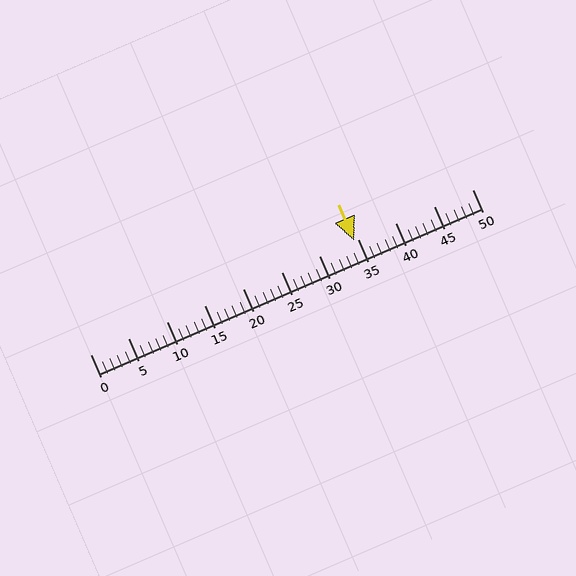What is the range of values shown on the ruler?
The ruler shows values from 0 to 50.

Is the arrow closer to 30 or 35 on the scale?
The arrow is closer to 35.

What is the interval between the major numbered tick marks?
The major tick marks are spaced 5 units apart.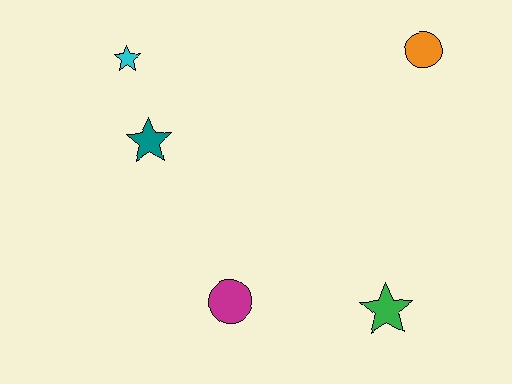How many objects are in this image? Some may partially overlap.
There are 5 objects.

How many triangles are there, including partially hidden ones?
There are no triangles.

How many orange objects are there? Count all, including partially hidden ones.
There is 1 orange object.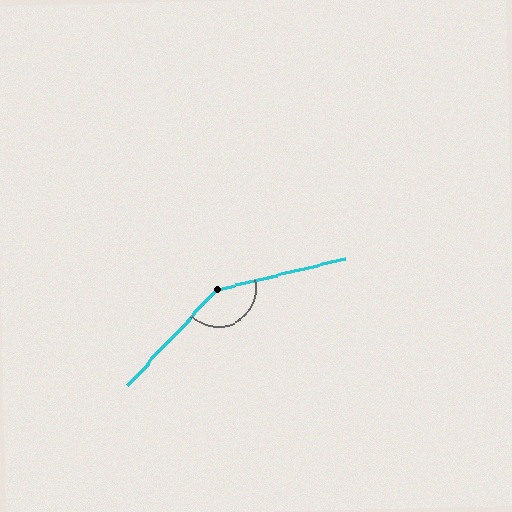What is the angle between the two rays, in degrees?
Approximately 147 degrees.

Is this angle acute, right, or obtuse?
It is obtuse.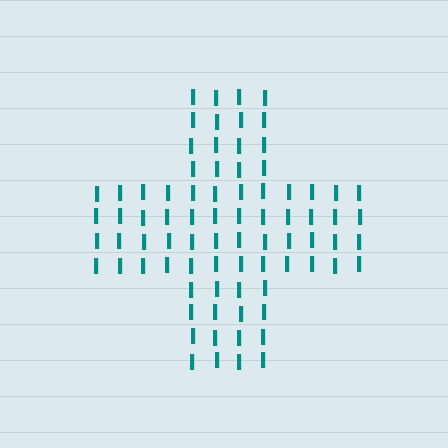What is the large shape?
The large shape is a cross.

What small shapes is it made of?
It is made of small letter I's.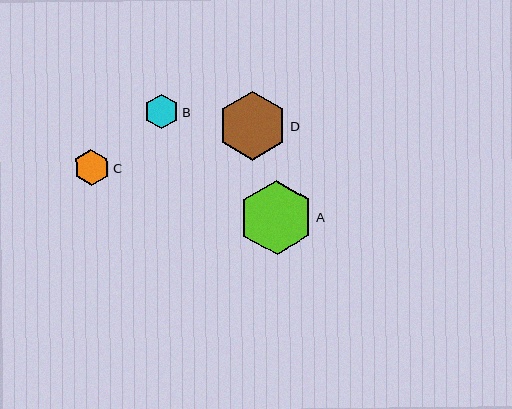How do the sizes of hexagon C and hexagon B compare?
Hexagon C and hexagon B are approximately the same size.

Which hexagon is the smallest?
Hexagon B is the smallest with a size of approximately 35 pixels.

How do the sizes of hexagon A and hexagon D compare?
Hexagon A and hexagon D are approximately the same size.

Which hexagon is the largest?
Hexagon A is the largest with a size of approximately 74 pixels.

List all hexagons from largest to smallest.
From largest to smallest: A, D, C, B.